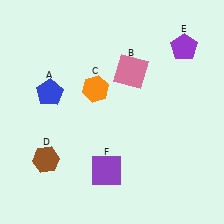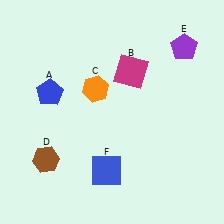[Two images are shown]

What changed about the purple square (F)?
In Image 1, F is purple. In Image 2, it changed to blue.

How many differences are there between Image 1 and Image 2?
There are 2 differences between the two images.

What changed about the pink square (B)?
In Image 1, B is pink. In Image 2, it changed to magenta.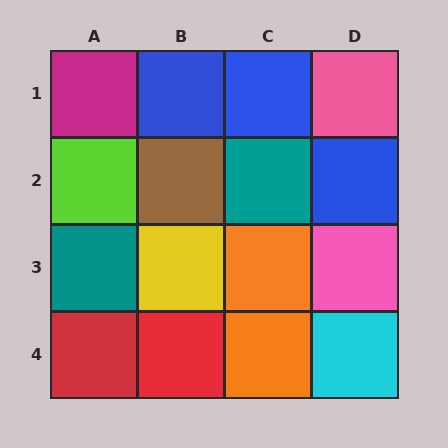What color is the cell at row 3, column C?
Orange.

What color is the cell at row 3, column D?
Pink.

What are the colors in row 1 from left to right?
Magenta, blue, blue, pink.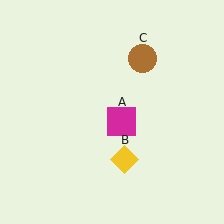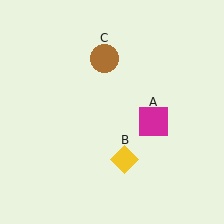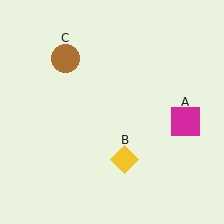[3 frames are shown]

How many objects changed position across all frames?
2 objects changed position: magenta square (object A), brown circle (object C).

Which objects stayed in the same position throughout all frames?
Yellow diamond (object B) remained stationary.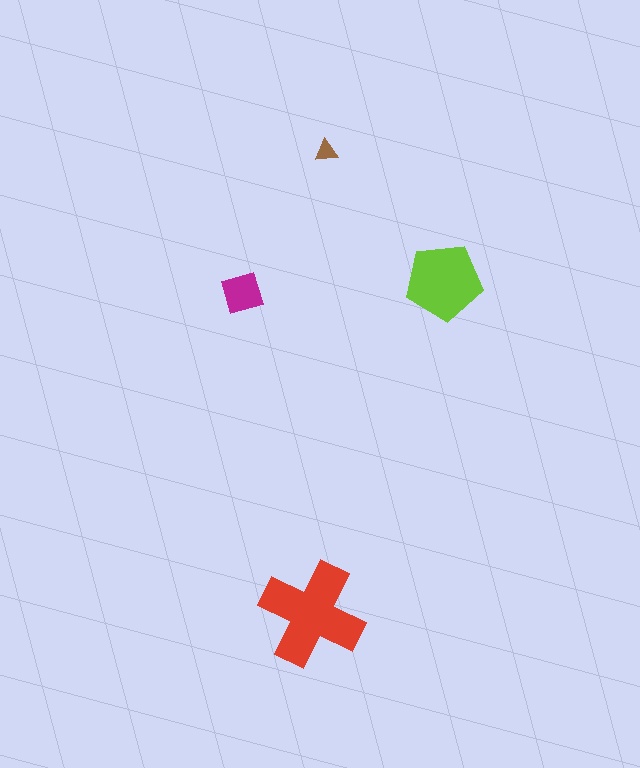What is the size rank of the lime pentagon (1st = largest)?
2nd.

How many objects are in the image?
There are 4 objects in the image.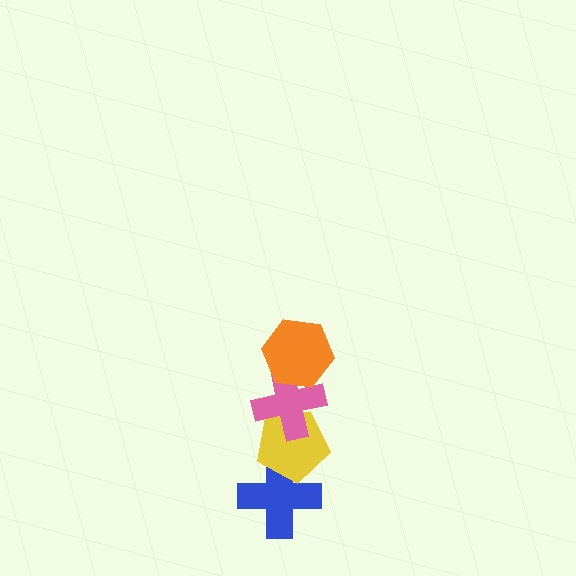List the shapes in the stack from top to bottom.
From top to bottom: the orange hexagon, the pink cross, the yellow pentagon, the blue cross.